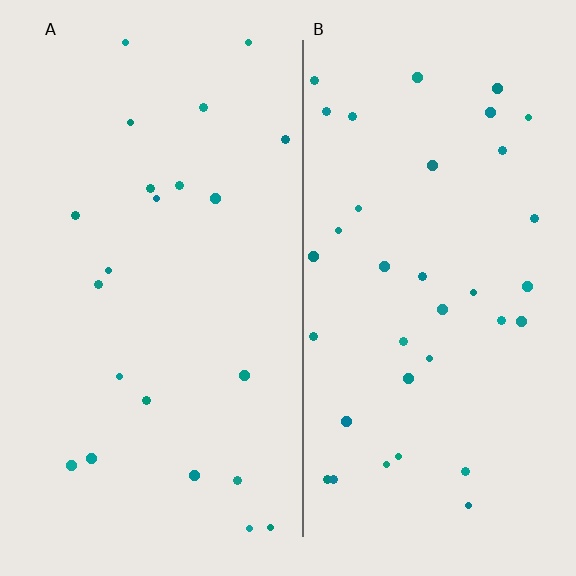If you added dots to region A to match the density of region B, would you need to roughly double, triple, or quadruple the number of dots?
Approximately double.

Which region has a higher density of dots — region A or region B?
B (the right).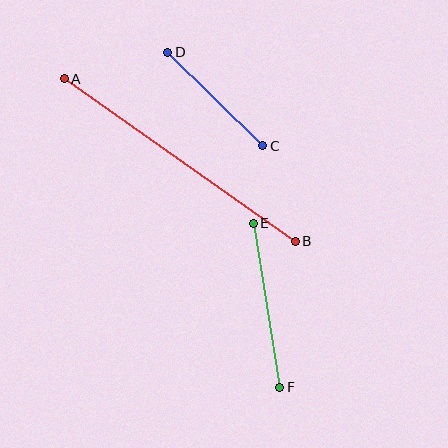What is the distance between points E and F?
The distance is approximately 166 pixels.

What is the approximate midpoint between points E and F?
The midpoint is at approximately (266, 305) pixels.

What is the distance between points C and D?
The distance is approximately 133 pixels.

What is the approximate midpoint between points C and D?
The midpoint is at approximately (215, 99) pixels.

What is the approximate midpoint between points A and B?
The midpoint is at approximately (180, 160) pixels.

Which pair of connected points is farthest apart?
Points A and B are farthest apart.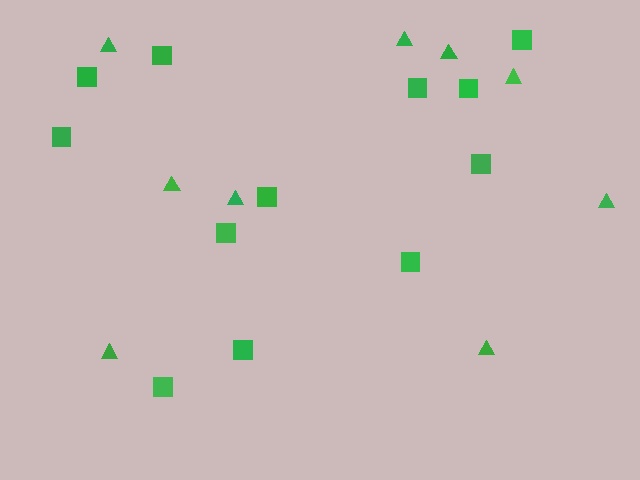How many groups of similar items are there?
There are 2 groups: one group of squares (12) and one group of triangles (9).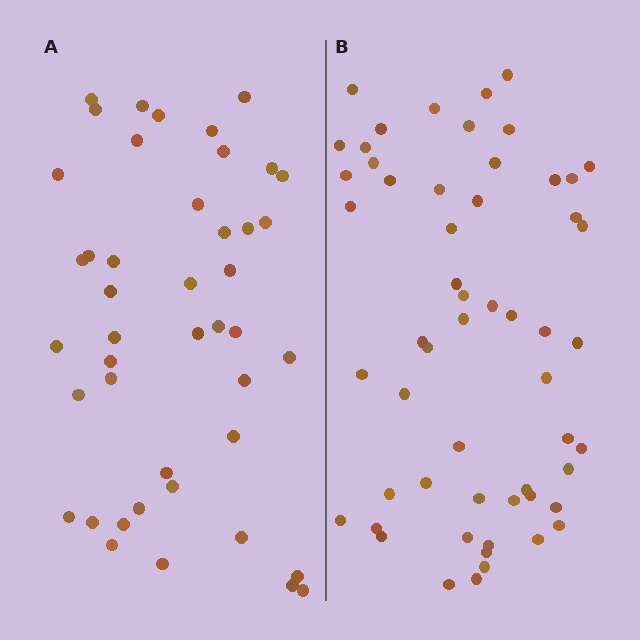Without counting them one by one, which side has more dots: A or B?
Region B (the right region) has more dots.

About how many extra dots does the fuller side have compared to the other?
Region B has roughly 12 or so more dots than region A.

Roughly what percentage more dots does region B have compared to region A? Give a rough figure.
About 25% more.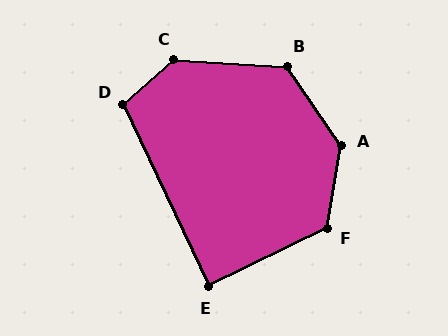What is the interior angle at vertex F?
Approximately 126 degrees (obtuse).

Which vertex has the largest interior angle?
A, at approximately 136 degrees.